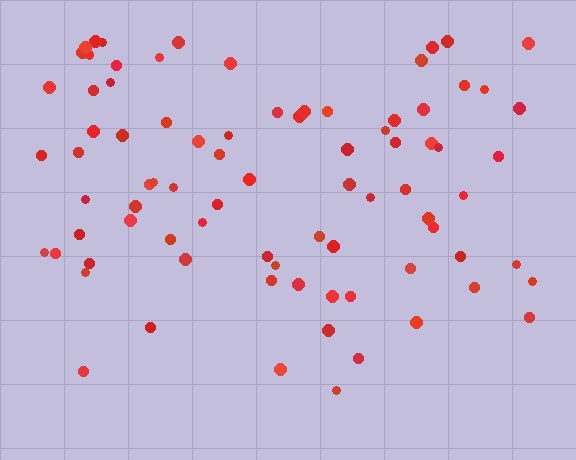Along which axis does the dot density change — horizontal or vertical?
Vertical.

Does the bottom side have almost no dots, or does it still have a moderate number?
Still a moderate number, just noticeably fewer than the top.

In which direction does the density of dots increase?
From bottom to top, with the top side densest.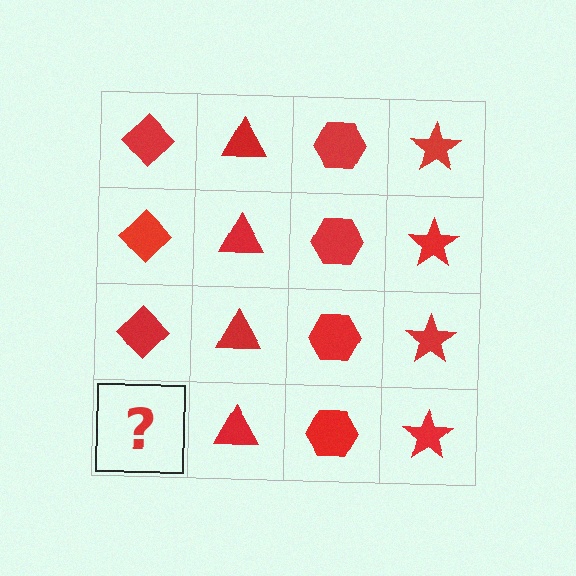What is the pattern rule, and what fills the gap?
The rule is that each column has a consistent shape. The gap should be filled with a red diamond.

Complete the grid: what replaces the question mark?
The question mark should be replaced with a red diamond.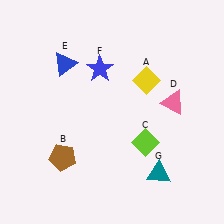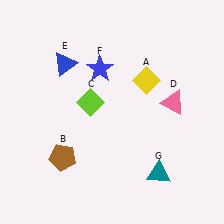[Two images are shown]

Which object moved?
The lime diamond (C) moved left.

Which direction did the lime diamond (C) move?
The lime diamond (C) moved left.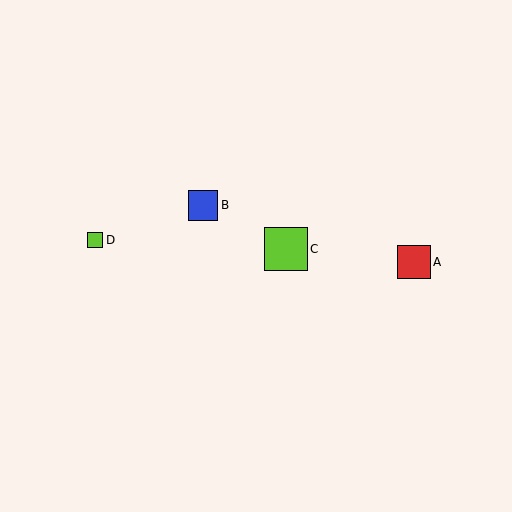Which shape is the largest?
The lime square (labeled C) is the largest.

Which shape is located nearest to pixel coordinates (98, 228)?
The lime square (labeled D) at (95, 240) is nearest to that location.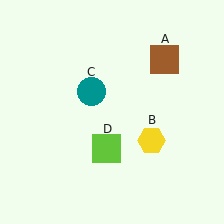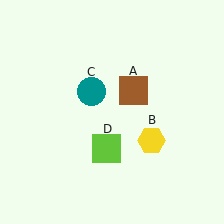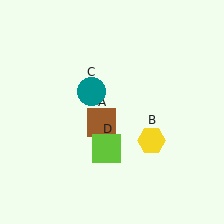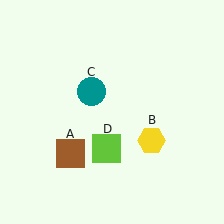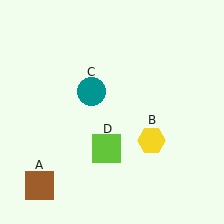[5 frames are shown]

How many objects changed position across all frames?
1 object changed position: brown square (object A).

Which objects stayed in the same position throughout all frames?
Yellow hexagon (object B) and teal circle (object C) and lime square (object D) remained stationary.